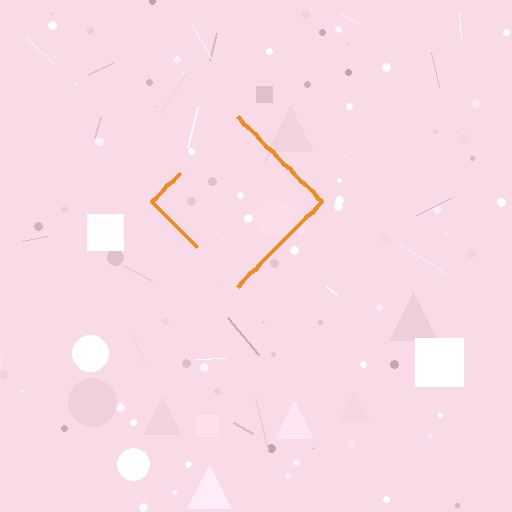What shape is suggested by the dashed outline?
The dashed outline suggests a diamond.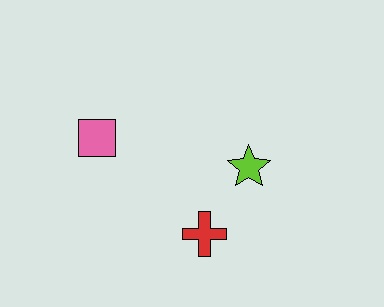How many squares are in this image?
There is 1 square.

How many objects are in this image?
There are 3 objects.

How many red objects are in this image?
There is 1 red object.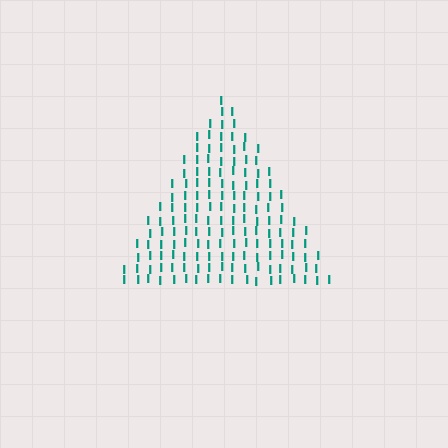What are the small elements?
The small elements are letter I's.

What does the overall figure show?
The overall figure shows a triangle.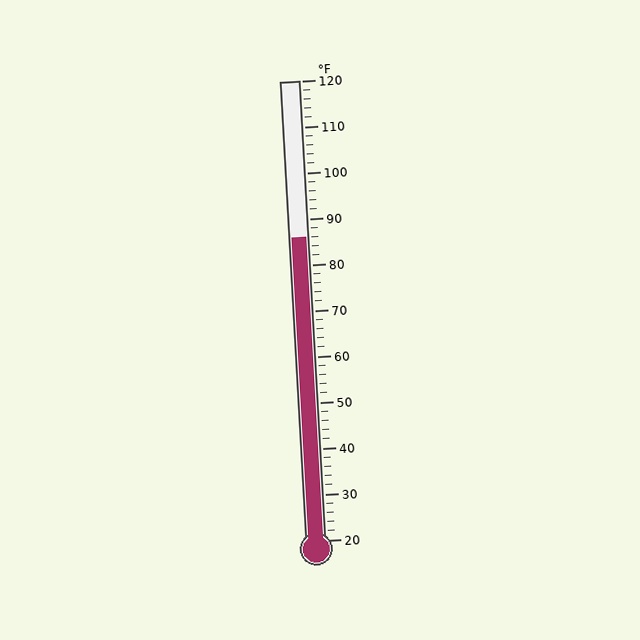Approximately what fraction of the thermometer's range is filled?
The thermometer is filled to approximately 65% of its range.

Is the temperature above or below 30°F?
The temperature is above 30°F.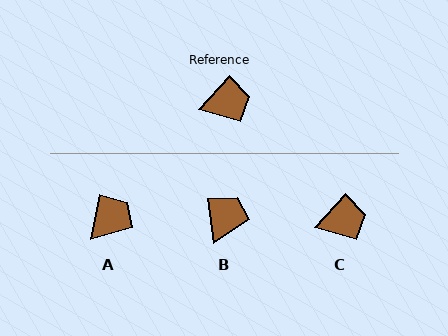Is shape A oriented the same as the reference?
No, it is off by about 31 degrees.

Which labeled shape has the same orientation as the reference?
C.